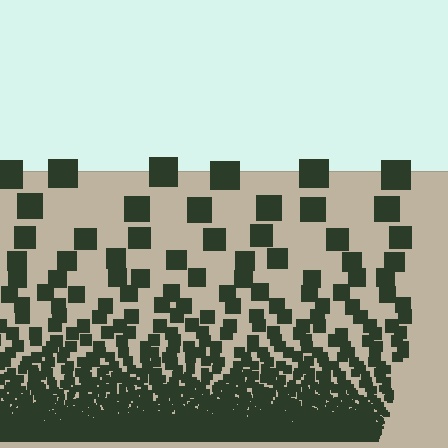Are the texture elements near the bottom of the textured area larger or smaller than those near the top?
Smaller. The gradient is inverted — elements near the bottom are smaller and denser.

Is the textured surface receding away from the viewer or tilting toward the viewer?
The surface appears to tilt toward the viewer. Texture elements get larger and sparser toward the top.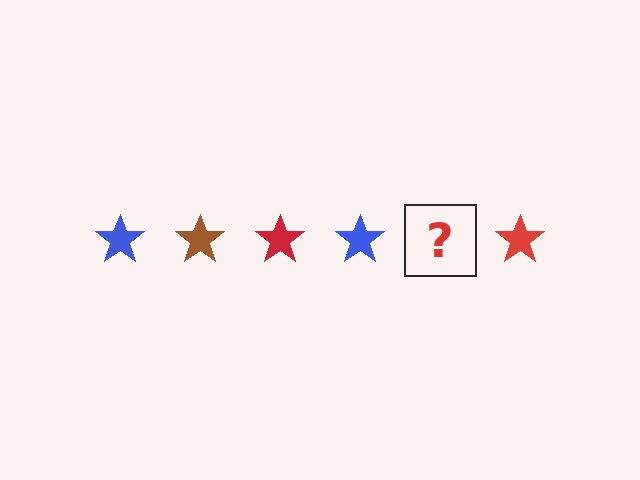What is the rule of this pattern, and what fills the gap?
The rule is that the pattern cycles through blue, brown, red stars. The gap should be filled with a brown star.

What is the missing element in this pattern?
The missing element is a brown star.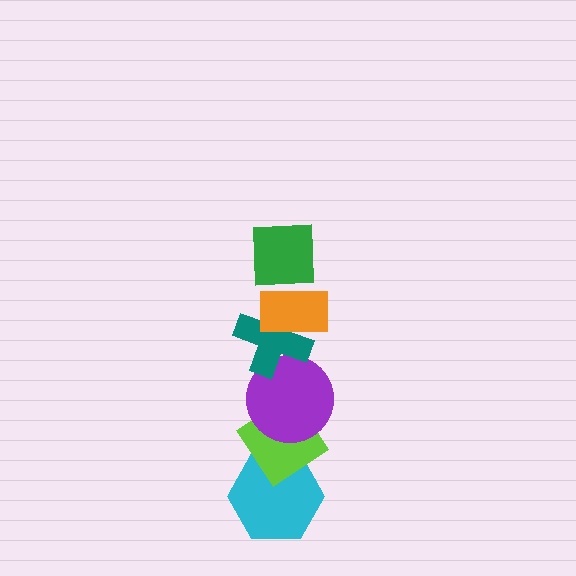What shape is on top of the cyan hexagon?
The lime diamond is on top of the cyan hexagon.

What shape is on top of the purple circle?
The teal cross is on top of the purple circle.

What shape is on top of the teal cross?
The orange rectangle is on top of the teal cross.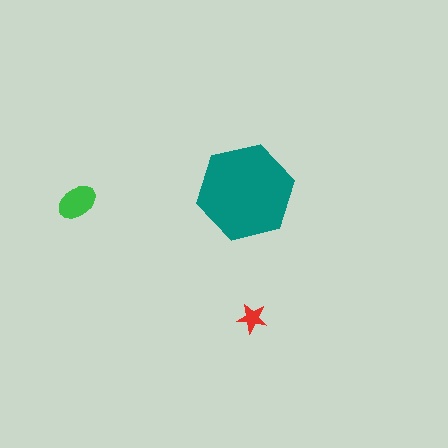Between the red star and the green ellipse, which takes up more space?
The green ellipse.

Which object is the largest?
The teal hexagon.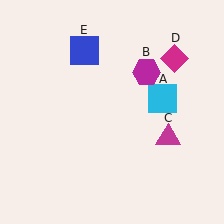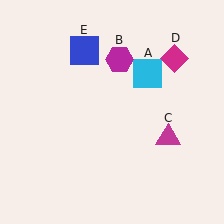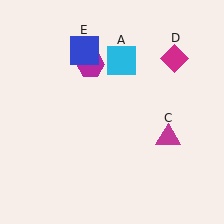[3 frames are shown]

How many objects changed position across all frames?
2 objects changed position: cyan square (object A), magenta hexagon (object B).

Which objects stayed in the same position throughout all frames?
Magenta triangle (object C) and magenta diamond (object D) and blue square (object E) remained stationary.